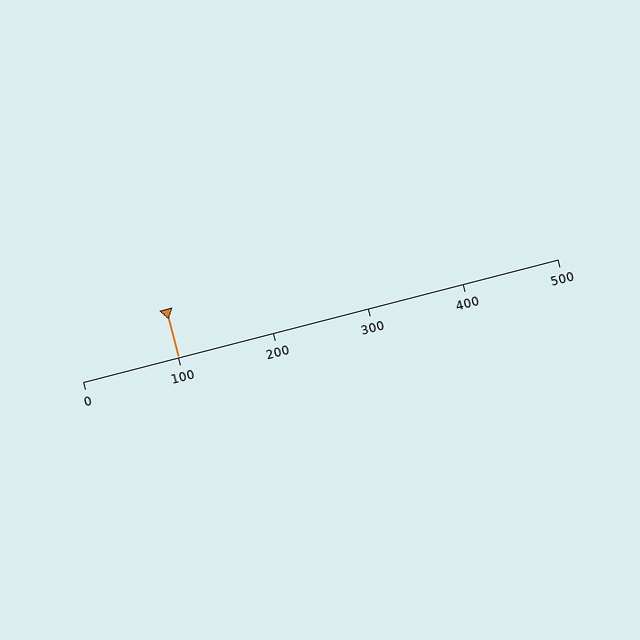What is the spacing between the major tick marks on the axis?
The major ticks are spaced 100 apart.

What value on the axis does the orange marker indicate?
The marker indicates approximately 100.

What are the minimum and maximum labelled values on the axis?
The axis runs from 0 to 500.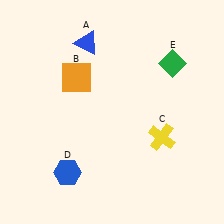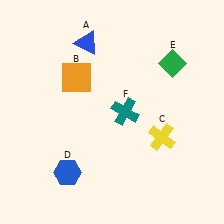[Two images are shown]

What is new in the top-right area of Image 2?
A teal cross (F) was added in the top-right area of Image 2.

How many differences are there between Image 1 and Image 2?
There is 1 difference between the two images.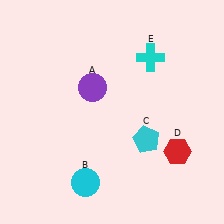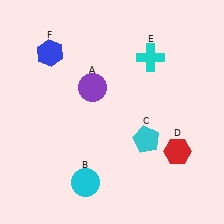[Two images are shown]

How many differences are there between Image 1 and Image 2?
There is 1 difference between the two images.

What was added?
A blue hexagon (F) was added in Image 2.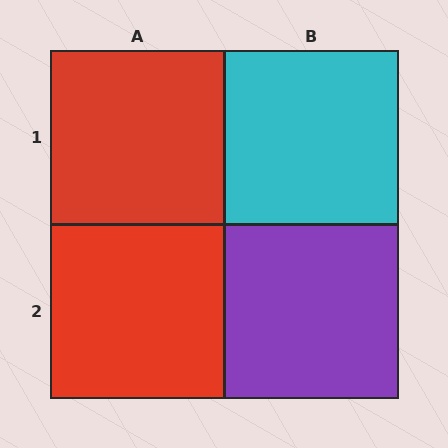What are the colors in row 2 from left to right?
Red, purple.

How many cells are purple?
1 cell is purple.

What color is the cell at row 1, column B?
Cyan.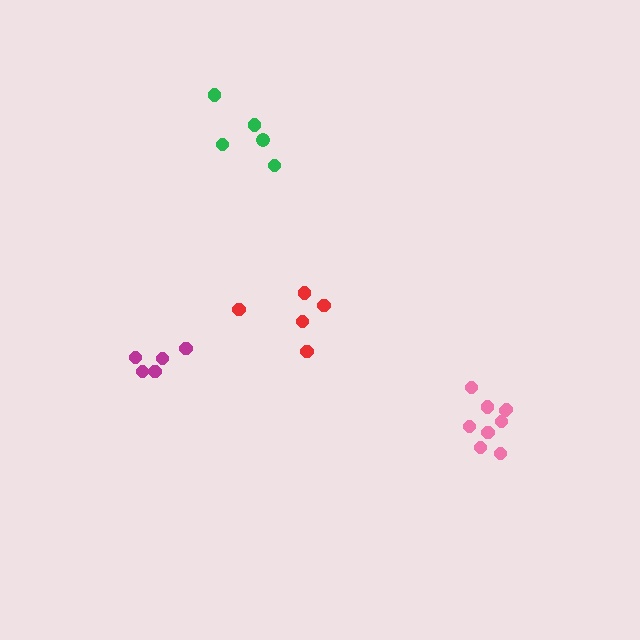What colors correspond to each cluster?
The clusters are colored: pink, green, red, magenta.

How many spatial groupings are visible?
There are 4 spatial groupings.